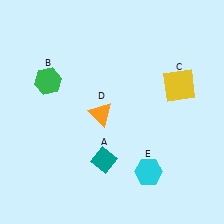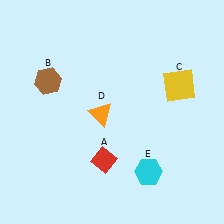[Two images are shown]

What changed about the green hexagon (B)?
In Image 1, B is green. In Image 2, it changed to brown.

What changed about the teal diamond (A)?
In Image 1, A is teal. In Image 2, it changed to red.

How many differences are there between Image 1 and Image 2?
There are 2 differences between the two images.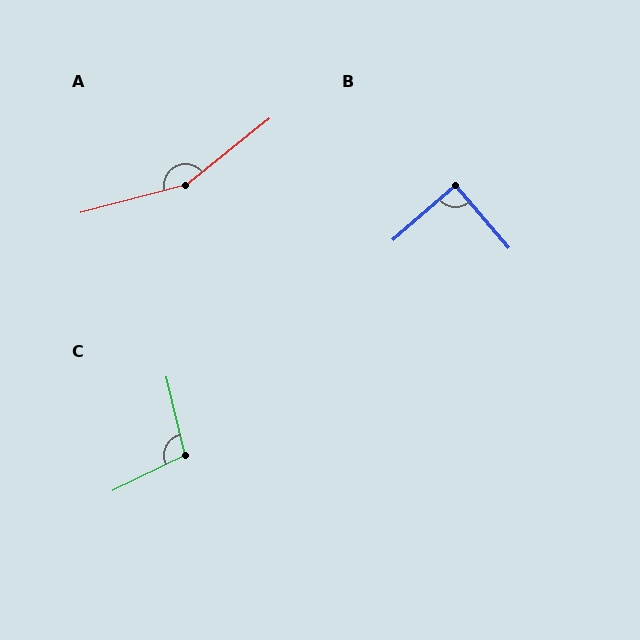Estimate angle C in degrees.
Approximately 103 degrees.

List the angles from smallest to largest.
B (89°), C (103°), A (156°).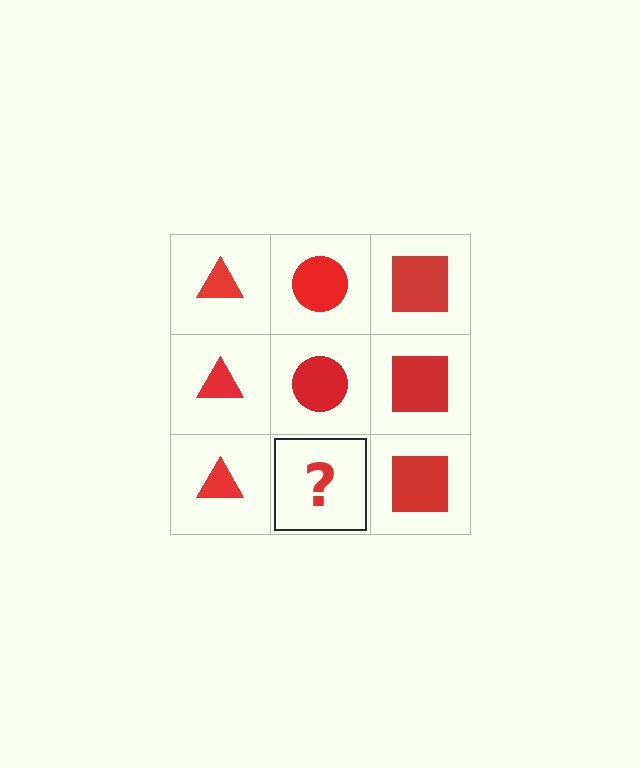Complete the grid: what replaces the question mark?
The question mark should be replaced with a red circle.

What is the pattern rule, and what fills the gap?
The rule is that each column has a consistent shape. The gap should be filled with a red circle.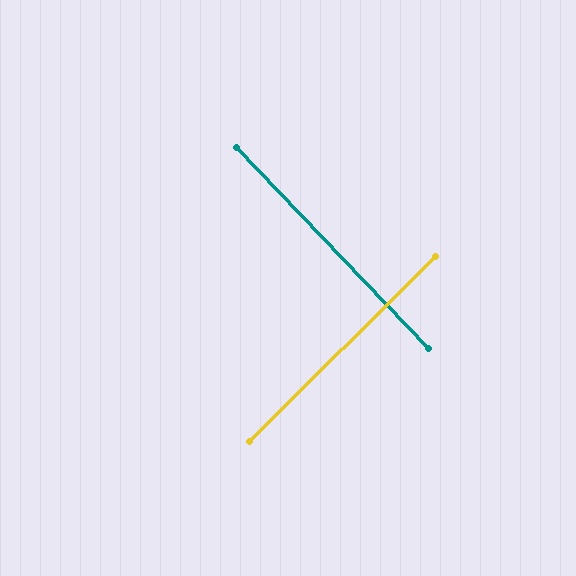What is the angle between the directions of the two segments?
Approximately 89 degrees.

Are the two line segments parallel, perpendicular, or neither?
Perpendicular — they meet at approximately 89°.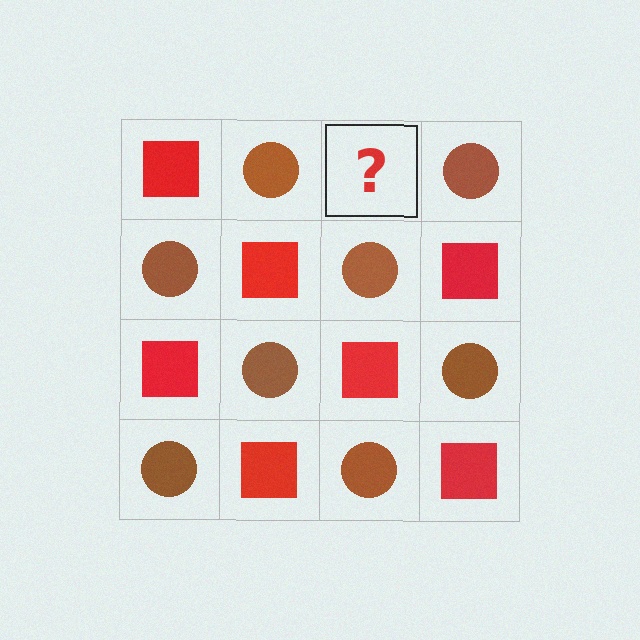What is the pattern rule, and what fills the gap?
The rule is that it alternates red square and brown circle in a checkerboard pattern. The gap should be filled with a red square.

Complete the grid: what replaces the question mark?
The question mark should be replaced with a red square.